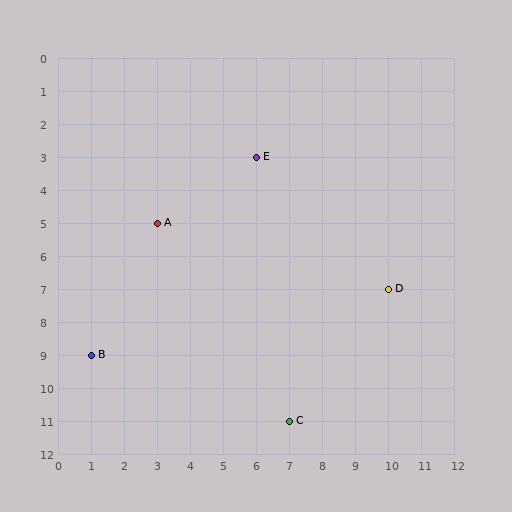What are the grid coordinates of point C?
Point C is at grid coordinates (7, 11).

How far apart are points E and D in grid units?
Points E and D are 4 columns and 4 rows apart (about 5.7 grid units diagonally).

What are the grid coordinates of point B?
Point B is at grid coordinates (1, 9).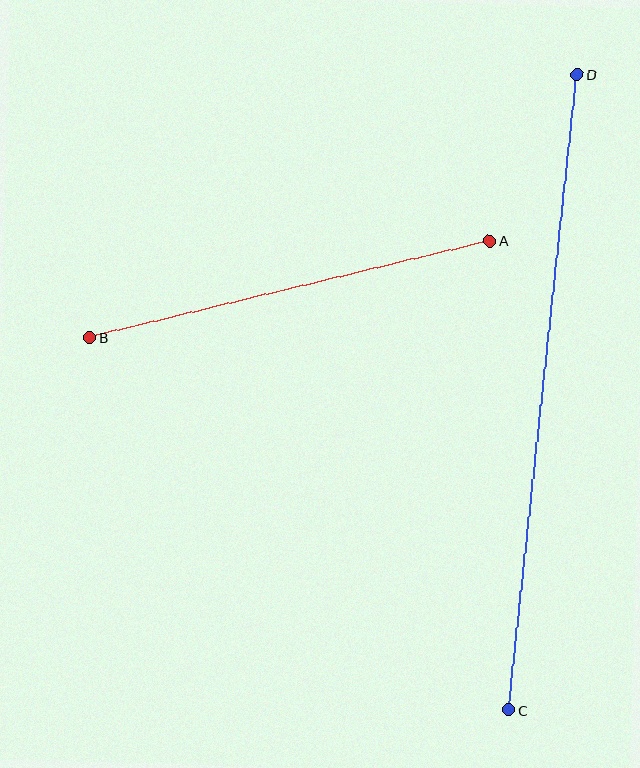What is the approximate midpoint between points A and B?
The midpoint is at approximately (290, 289) pixels.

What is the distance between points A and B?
The distance is approximately 412 pixels.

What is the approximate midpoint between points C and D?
The midpoint is at approximately (543, 392) pixels.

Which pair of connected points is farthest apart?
Points C and D are farthest apart.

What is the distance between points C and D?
The distance is approximately 639 pixels.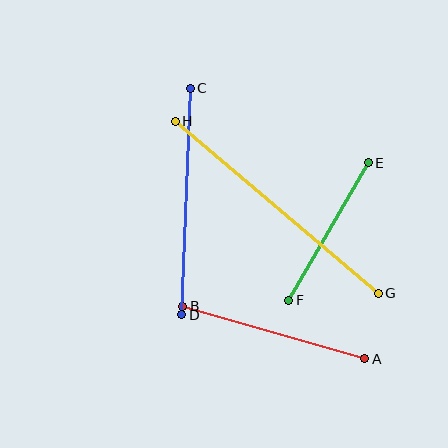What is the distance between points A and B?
The distance is approximately 189 pixels.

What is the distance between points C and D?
The distance is approximately 227 pixels.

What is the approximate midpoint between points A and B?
The midpoint is at approximately (274, 333) pixels.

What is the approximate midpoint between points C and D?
The midpoint is at approximately (186, 202) pixels.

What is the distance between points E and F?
The distance is approximately 159 pixels.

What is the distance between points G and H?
The distance is approximately 266 pixels.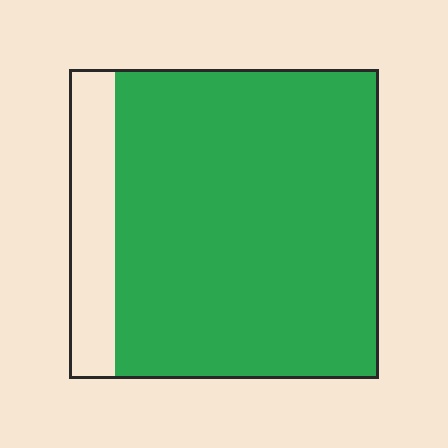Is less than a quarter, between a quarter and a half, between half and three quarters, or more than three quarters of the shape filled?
More than three quarters.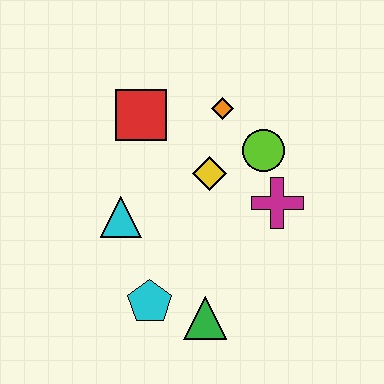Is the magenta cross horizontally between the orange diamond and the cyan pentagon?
No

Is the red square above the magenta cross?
Yes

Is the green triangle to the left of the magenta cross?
Yes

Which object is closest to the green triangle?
The cyan pentagon is closest to the green triangle.